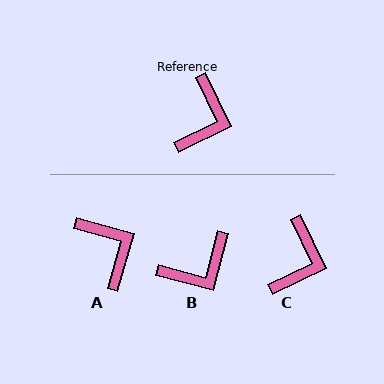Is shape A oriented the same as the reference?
No, it is off by about 49 degrees.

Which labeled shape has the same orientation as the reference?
C.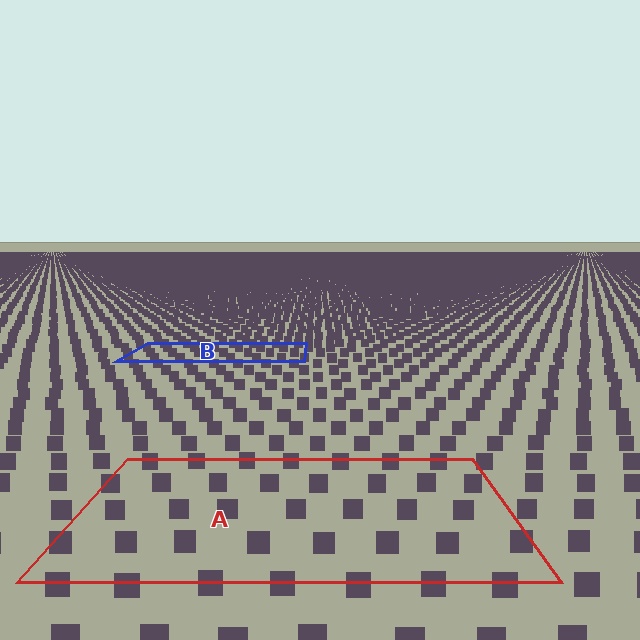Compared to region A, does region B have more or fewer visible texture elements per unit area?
Region B has more texture elements per unit area — they are packed more densely because it is farther away.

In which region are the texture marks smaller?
The texture marks are smaller in region B, because it is farther away.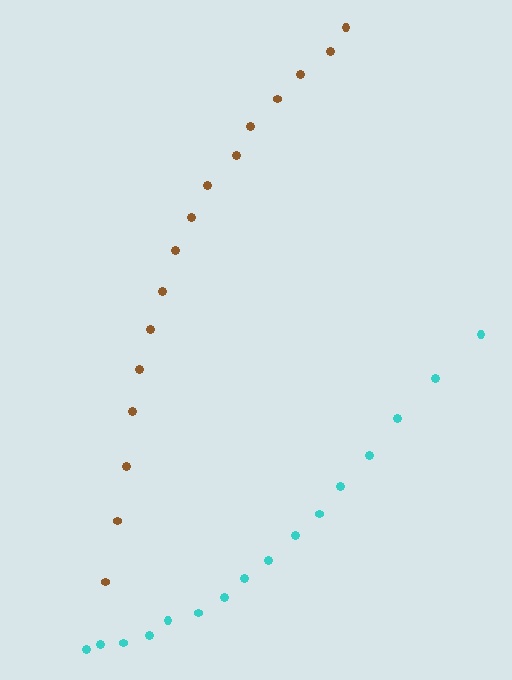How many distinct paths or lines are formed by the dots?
There are 2 distinct paths.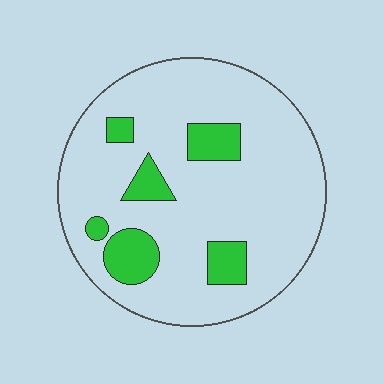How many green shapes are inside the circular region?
6.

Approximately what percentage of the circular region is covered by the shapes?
Approximately 15%.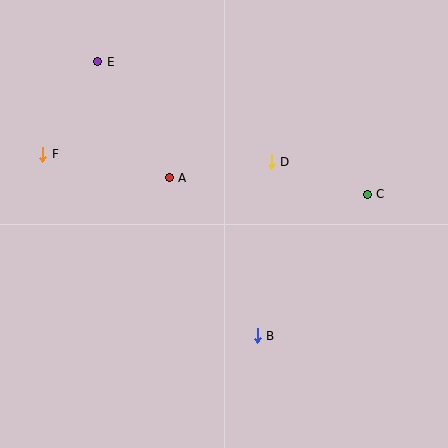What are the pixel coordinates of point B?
Point B is at (257, 336).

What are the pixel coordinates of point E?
Point E is at (98, 62).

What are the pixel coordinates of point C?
Point C is at (367, 194).